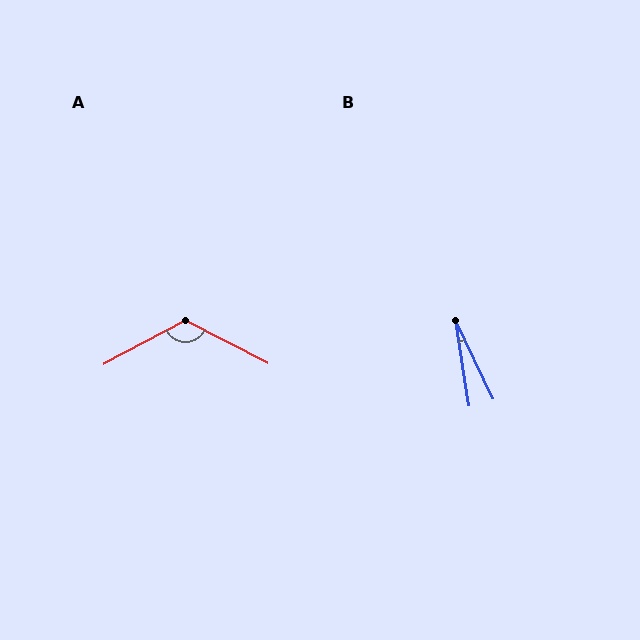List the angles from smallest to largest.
B (17°), A (124°).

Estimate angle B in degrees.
Approximately 17 degrees.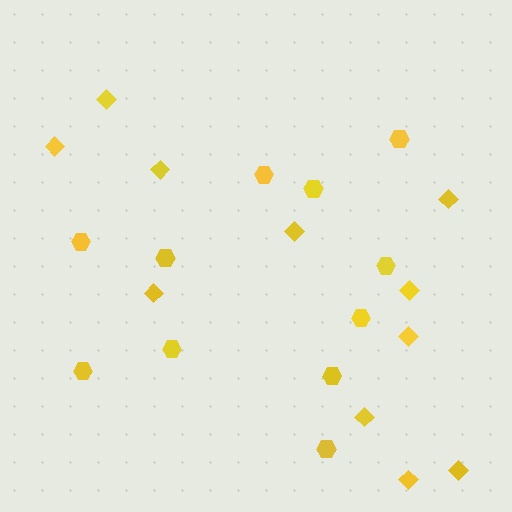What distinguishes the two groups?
There are 2 groups: one group of hexagons (11) and one group of diamonds (11).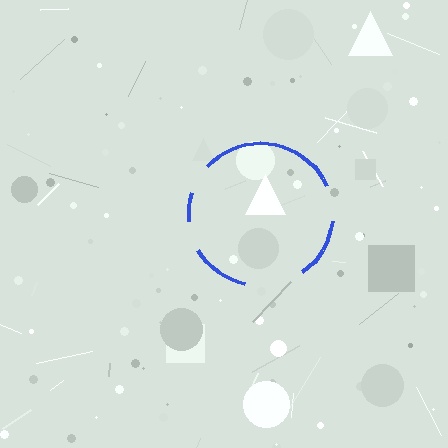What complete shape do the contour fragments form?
The contour fragments form a circle.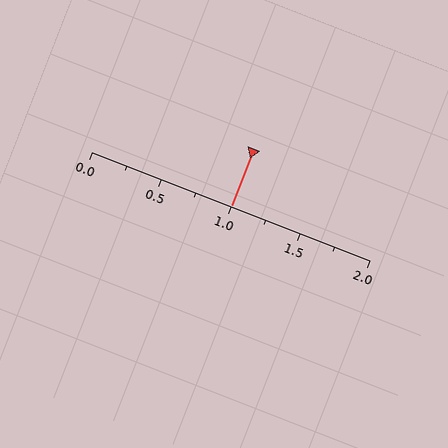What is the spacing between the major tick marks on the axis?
The major ticks are spaced 0.5 apart.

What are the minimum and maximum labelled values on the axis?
The axis runs from 0.0 to 2.0.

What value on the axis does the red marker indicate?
The marker indicates approximately 1.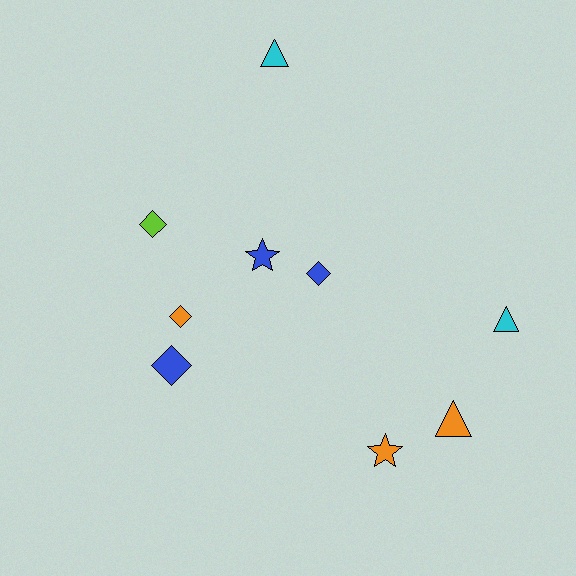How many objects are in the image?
There are 9 objects.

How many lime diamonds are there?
There is 1 lime diamond.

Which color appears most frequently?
Orange, with 3 objects.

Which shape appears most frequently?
Diamond, with 4 objects.